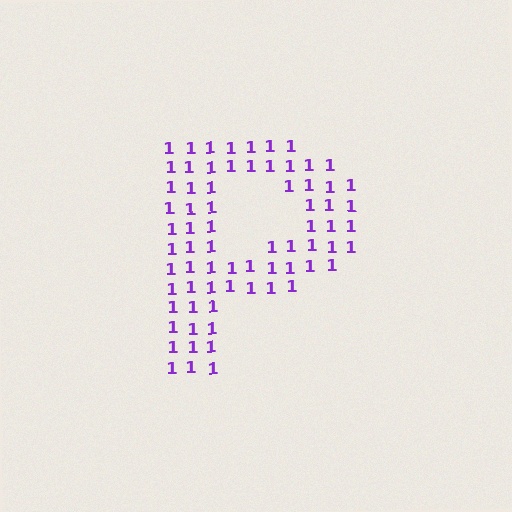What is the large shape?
The large shape is the letter P.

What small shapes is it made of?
It is made of small digit 1's.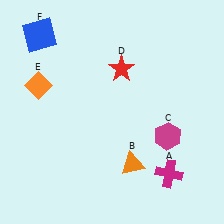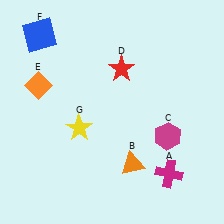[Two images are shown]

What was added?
A yellow star (G) was added in Image 2.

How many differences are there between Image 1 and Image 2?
There is 1 difference between the two images.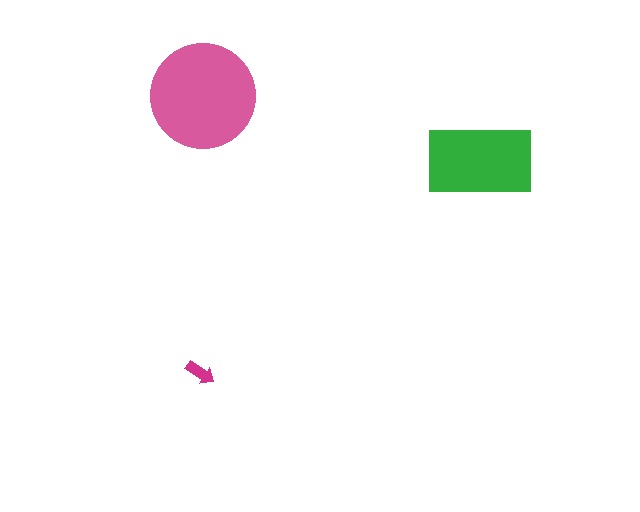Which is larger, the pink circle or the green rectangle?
The pink circle.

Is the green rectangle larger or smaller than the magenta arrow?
Larger.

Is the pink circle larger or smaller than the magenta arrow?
Larger.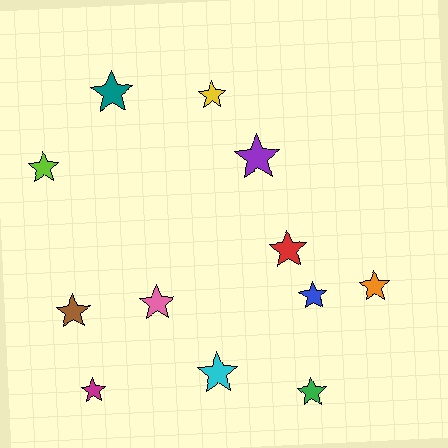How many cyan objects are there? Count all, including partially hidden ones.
There is 1 cyan object.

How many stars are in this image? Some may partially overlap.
There are 12 stars.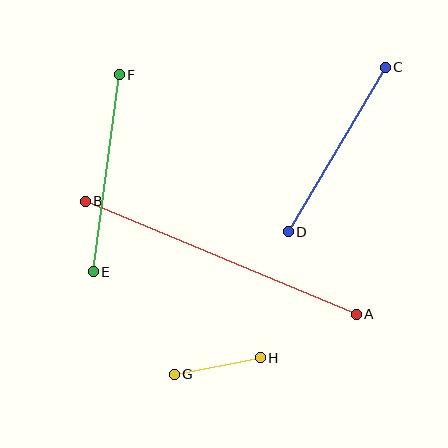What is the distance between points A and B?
The distance is approximately 294 pixels.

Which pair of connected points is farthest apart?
Points A and B are farthest apart.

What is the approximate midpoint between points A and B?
The midpoint is at approximately (221, 258) pixels.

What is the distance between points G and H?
The distance is approximately 87 pixels.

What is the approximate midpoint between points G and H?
The midpoint is at approximately (217, 366) pixels.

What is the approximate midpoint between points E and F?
The midpoint is at approximately (106, 173) pixels.